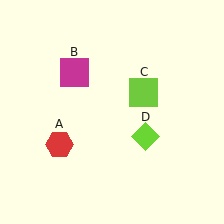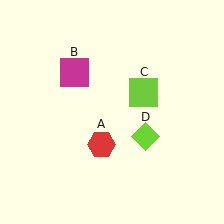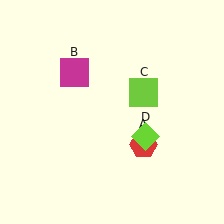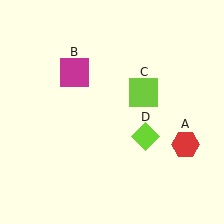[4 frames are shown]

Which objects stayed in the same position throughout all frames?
Magenta square (object B) and lime square (object C) and lime diamond (object D) remained stationary.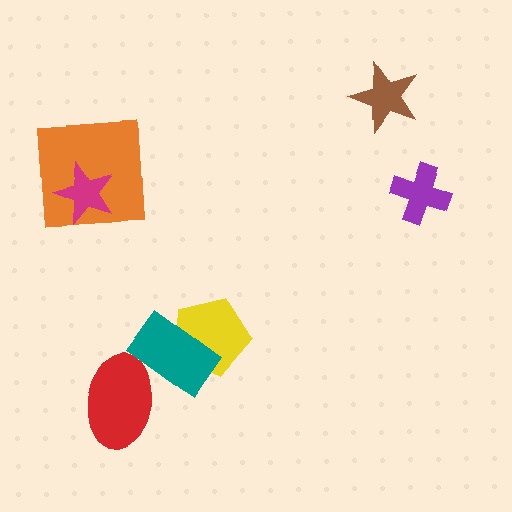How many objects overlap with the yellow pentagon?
1 object overlaps with the yellow pentagon.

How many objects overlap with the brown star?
0 objects overlap with the brown star.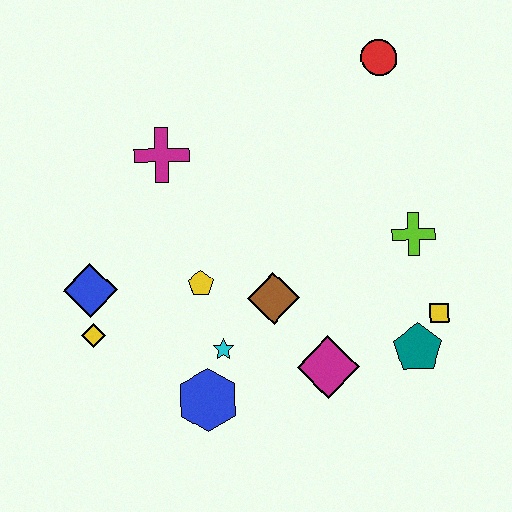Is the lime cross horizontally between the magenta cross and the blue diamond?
No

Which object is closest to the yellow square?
The teal pentagon is closest to the yellow square.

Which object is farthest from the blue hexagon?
The red circle is farthest from the blue hexagon.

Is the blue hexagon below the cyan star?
Yes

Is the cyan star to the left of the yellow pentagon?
No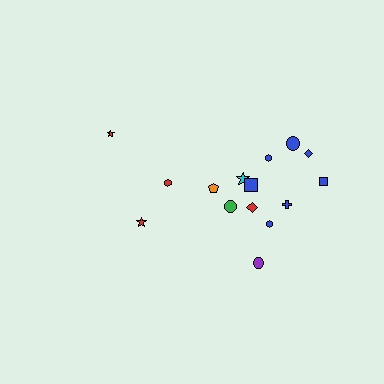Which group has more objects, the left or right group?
The right group.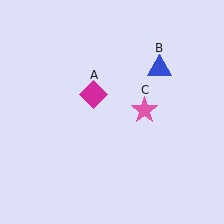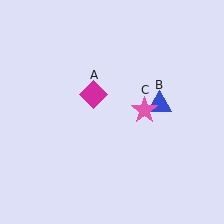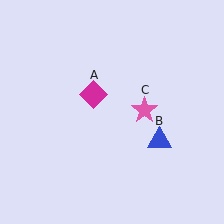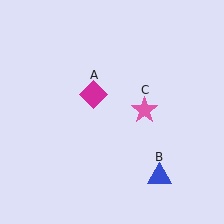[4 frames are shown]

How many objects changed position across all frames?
1 object changed position: blue triangle (object B).